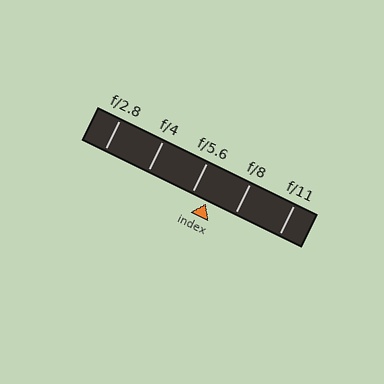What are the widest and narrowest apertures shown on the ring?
The widest aperture shown is f/2.8 and the narrowest is f/11.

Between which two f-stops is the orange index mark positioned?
The index mark is between f/5.6 and f/8.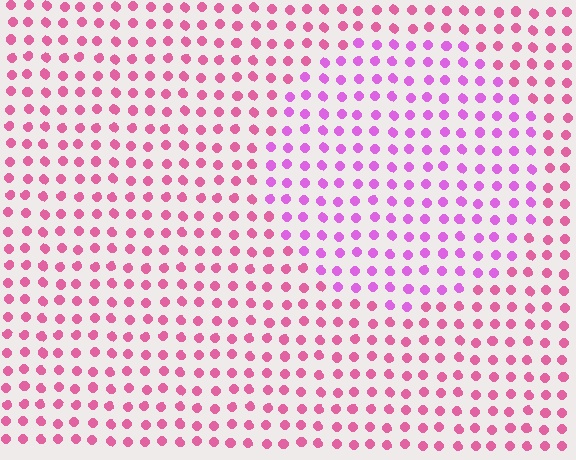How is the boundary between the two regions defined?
The boundary is defined purely by a slight shift in hue (about 32 degrees). Spacing, size, and orientation are identical on both sides.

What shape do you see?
I see a circle.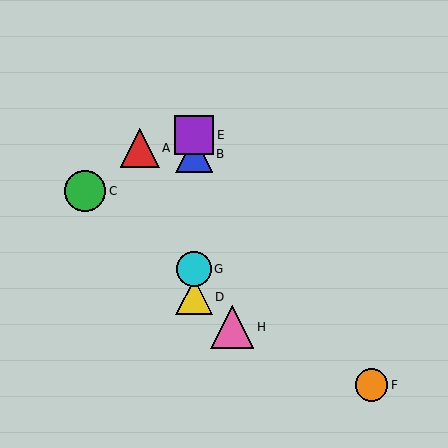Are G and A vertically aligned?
No, G is at x≈194 and A is at x≈140.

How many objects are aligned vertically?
4 objects (B, D, E, G) are aligned vertically.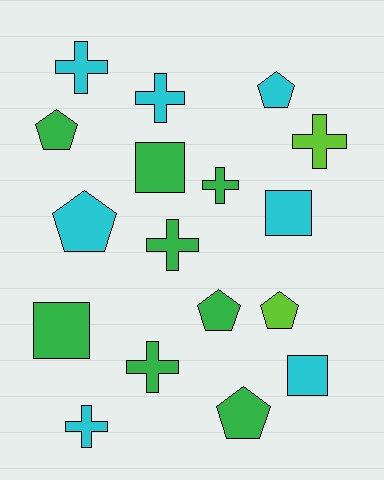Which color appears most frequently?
Green, with 8 objects.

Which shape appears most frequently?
Cross, with 7 objects.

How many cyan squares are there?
There are 2 cyan squares.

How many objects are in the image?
There are 17 objects.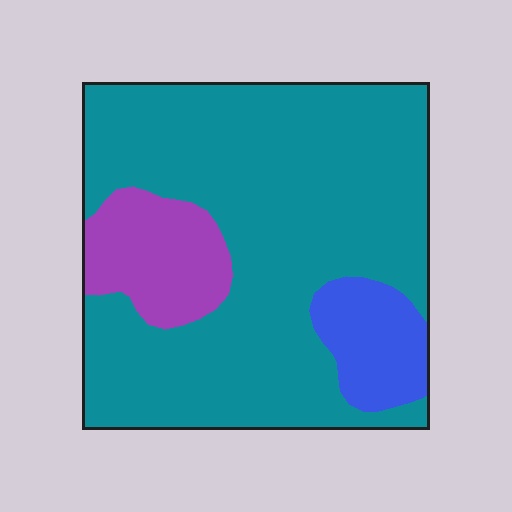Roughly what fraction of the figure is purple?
Purple covers about 15% of the figure.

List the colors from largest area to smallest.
From largest to smallest: teal, purple, blue.